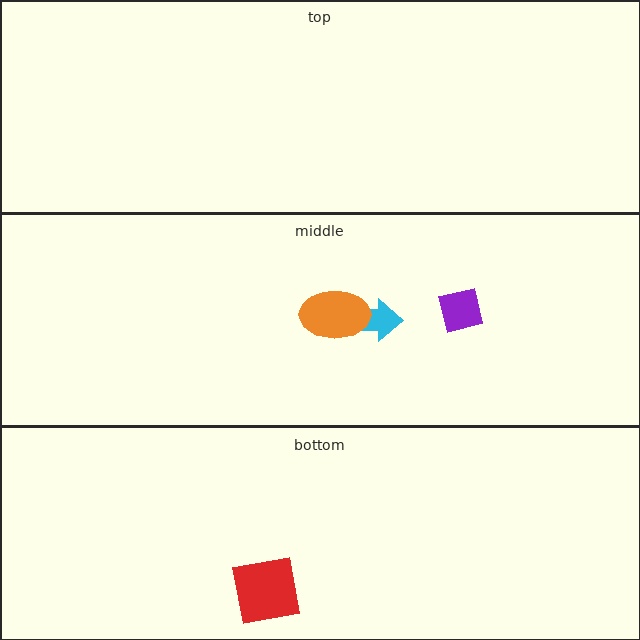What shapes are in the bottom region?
The red square.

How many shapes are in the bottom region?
1.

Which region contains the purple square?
The middle region.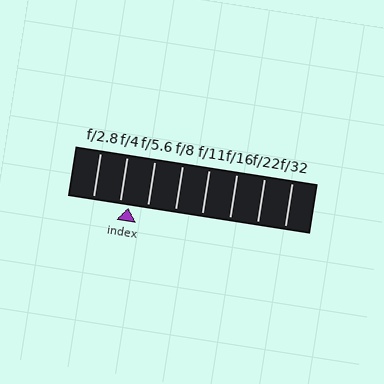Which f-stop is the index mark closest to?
The index mark is closest to f/4.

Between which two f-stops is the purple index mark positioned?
The index mark is between f/4 and f/5.6.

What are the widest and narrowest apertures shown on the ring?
The widest aperture shown is f/2.8 and the narrowest is f/32.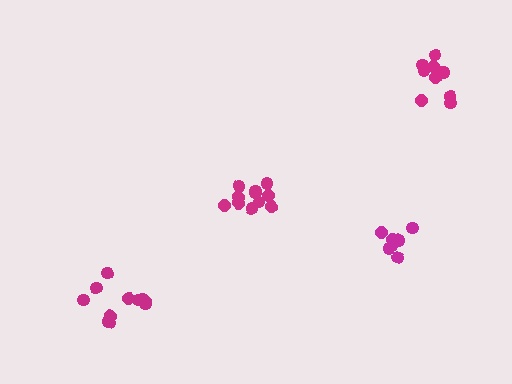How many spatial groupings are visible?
There are 4 spatial groupings.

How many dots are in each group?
Group 1: 7 dots, Group 2: 11 dots, Group 3: 11 dots, Group 4: 9 dots (38 total).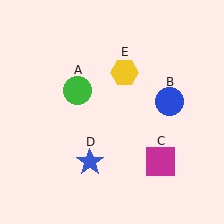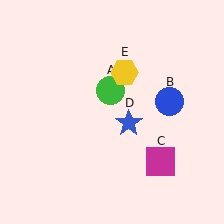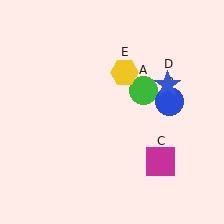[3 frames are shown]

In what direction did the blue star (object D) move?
The blue star (object D) moved up and to the right.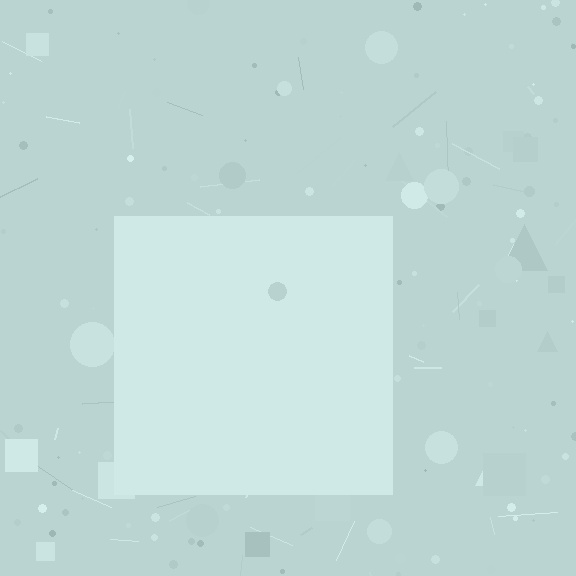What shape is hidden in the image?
A square is hidden in the image.